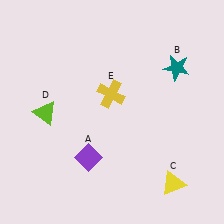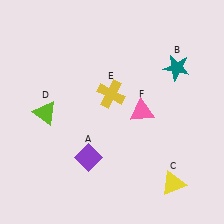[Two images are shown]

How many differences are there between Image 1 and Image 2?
There is 1 difference between the two images.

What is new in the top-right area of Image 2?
A pink triangle (F) was added in the top-right area of Image 2.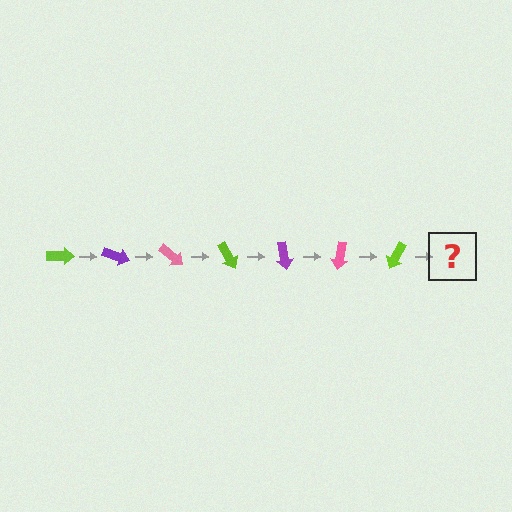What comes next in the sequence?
The next element should be a purple arrow, rotated 140 degrees from the start.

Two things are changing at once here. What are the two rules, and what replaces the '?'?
The two rules are that it rotates 20 degrees each step and the color cycles through lime, purple, and pink. The '?' should be a purple arrow, rotated 140 degrees from the start.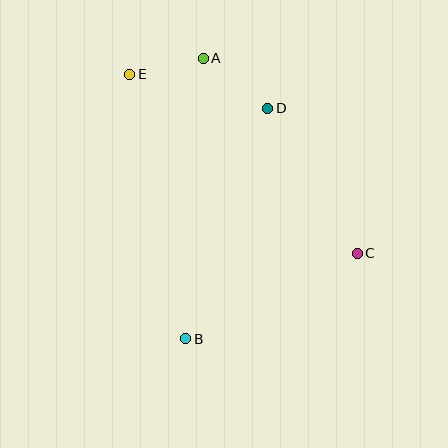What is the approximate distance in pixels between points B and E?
The distance between B and E is approximately 270 pixels.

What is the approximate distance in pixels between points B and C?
The distance between B and C is approximately 192 pixels.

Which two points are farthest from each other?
Points C and E are farthest from each other.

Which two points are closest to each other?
Points A and E are closest to each other.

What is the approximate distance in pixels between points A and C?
The distance between A and C is approximately 248 pixels.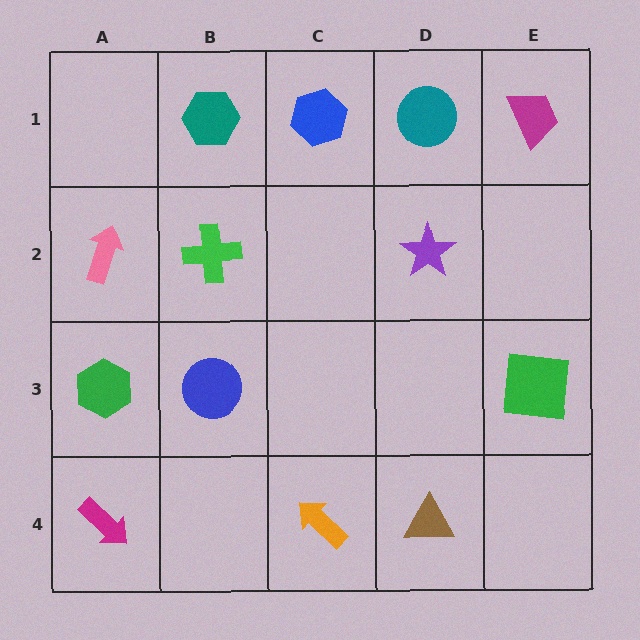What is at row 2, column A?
A pink arrow.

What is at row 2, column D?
A purple star.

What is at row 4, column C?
An orange arrow.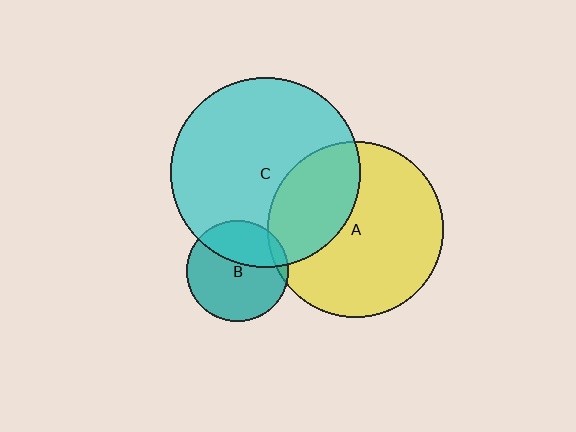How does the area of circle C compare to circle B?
Approximately 3.5 times.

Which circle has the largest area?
Circle C (cyan).